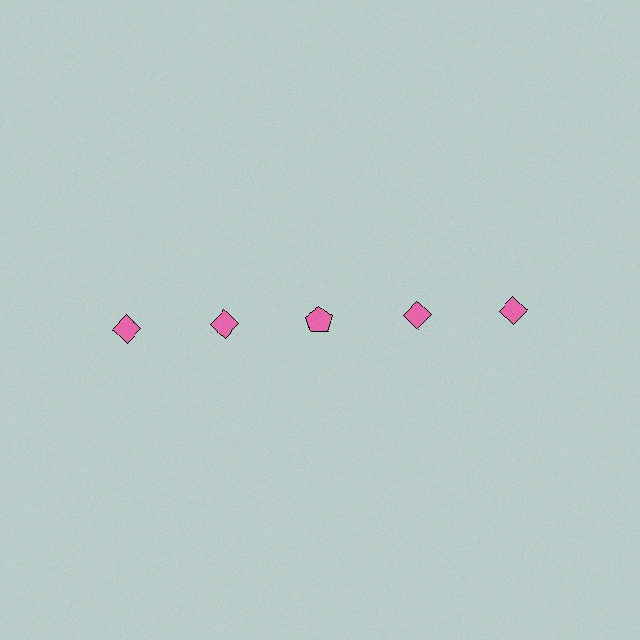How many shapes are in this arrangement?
There are 5 shapes arranged in a grid pattern.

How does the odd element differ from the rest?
It has a different shape: pentagon instead of diamond.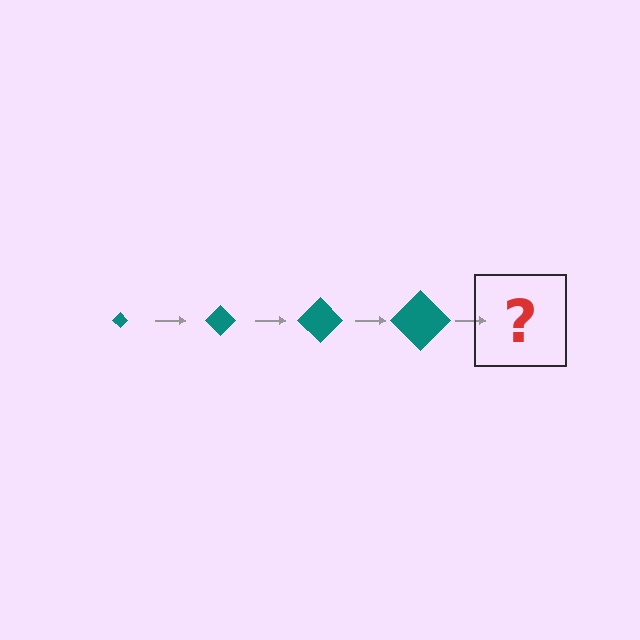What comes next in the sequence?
The next element should be a teal diamond, larger than the previous one.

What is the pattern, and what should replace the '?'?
The pattern is that the diamond gets progressively larger each step. The '?' should be a teal diamond, larger than the previous one.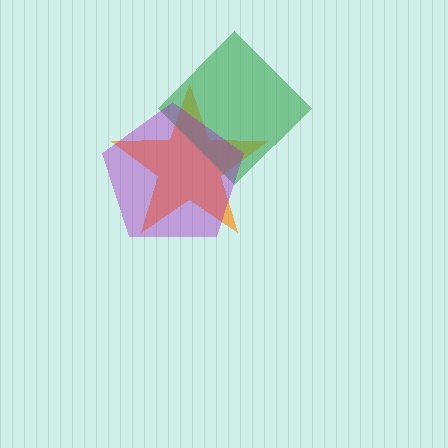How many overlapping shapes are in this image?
There are 3 overlapping shapes in the image.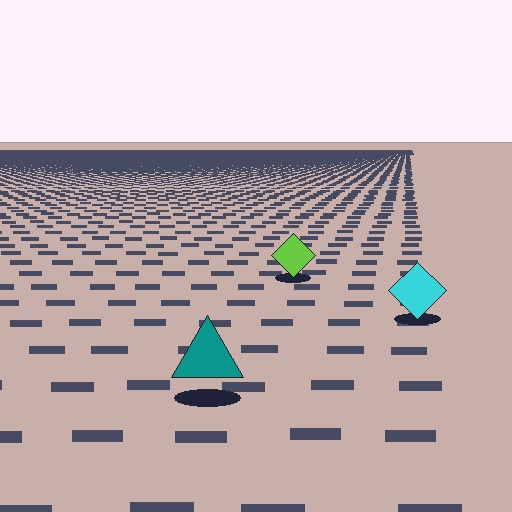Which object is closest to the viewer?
The teal triangle is closest. The texture marks near it are larger and more spread out.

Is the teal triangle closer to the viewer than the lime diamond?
Yes. The teal triangle is closer — you can tell from the texture gradient: the ground texture is coarser near it.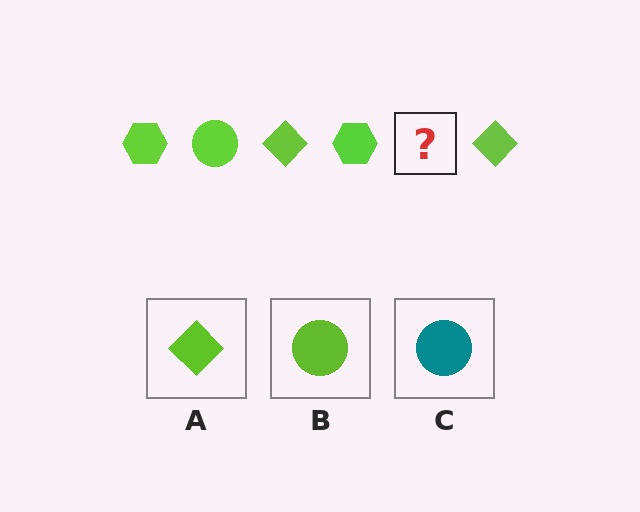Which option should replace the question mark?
Option B.